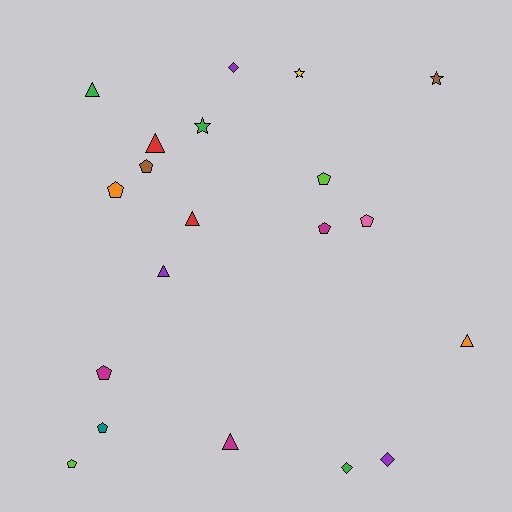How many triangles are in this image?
There are 6 triangles.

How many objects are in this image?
There are 20 objects.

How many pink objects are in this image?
There is 1 pink object.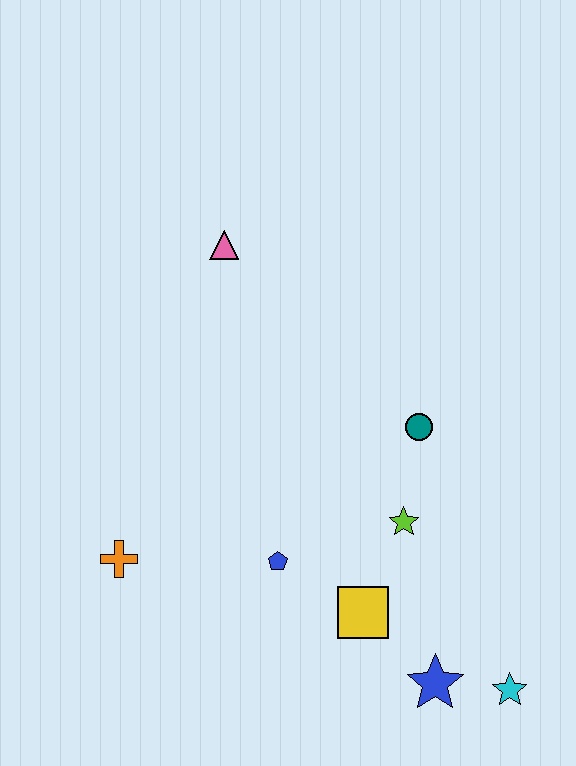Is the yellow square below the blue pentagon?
Yes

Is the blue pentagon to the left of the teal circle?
Yes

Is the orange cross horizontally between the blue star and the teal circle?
No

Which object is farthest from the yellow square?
The pink triangle is farthest from the yellow square.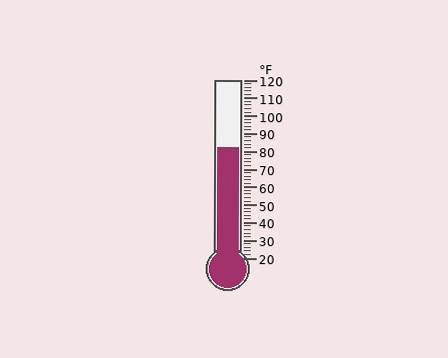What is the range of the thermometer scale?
The thermometer scale ranges from 20°F to 120°F.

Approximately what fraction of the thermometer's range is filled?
The thermometer is filled to approximately 60% of its range.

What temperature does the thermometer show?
The thermometer shows approximately 82°F.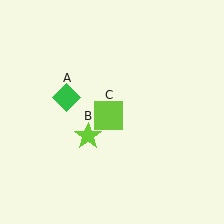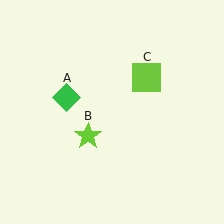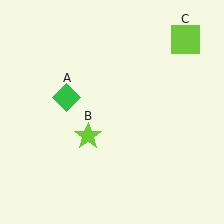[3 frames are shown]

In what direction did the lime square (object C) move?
The lime square (object C) moved up and to the right.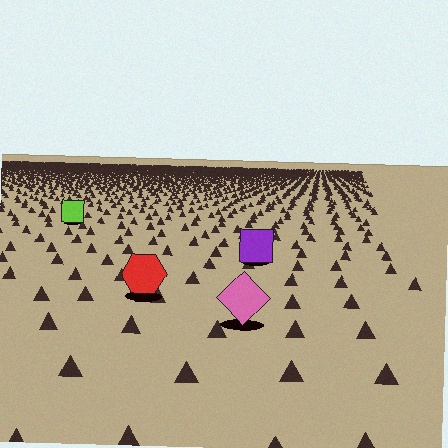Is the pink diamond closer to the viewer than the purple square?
Yes. The pink diamond is closer — you can tell from the texture gradient: the ground texture is coarser near it.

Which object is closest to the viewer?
The pink diamond is closest. The texture marks near it are larger and more spread out.